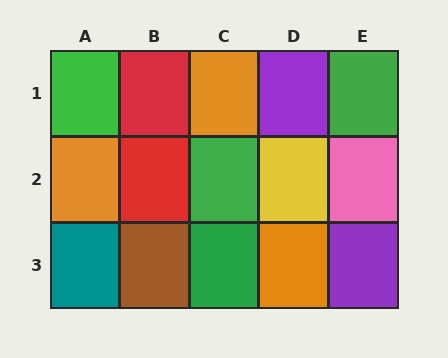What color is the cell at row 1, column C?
Orange.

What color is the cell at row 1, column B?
Red.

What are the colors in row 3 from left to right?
Teal, brown, green, orange, purple.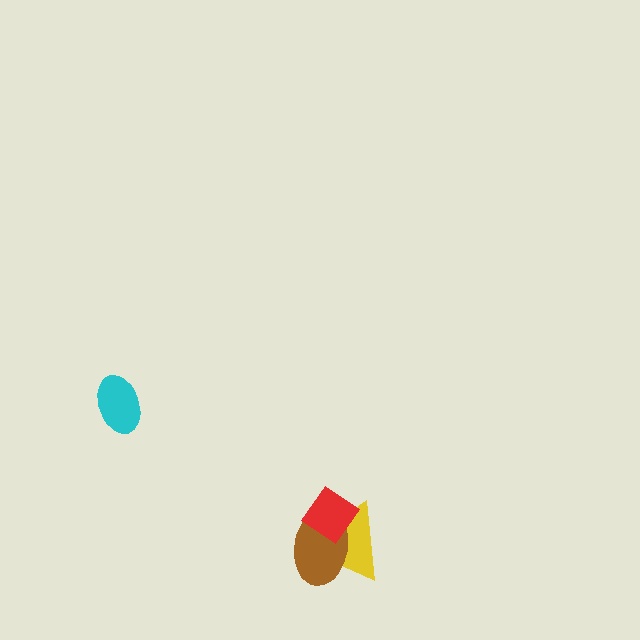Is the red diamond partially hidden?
No, no other shape covers it.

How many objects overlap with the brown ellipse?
2 objects overlap with the brown ellipse.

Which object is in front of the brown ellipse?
The red diamond is in front of the brown ellipse.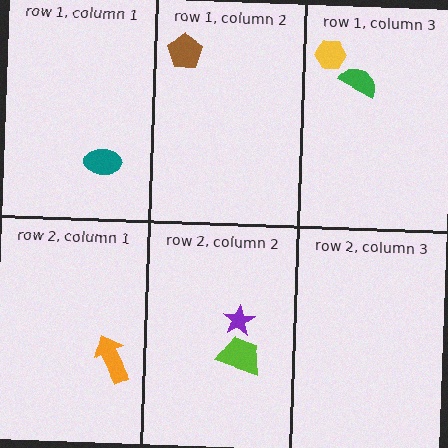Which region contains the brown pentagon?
The row 1, column 2 region.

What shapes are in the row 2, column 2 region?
The lime trapezoid, the purple star.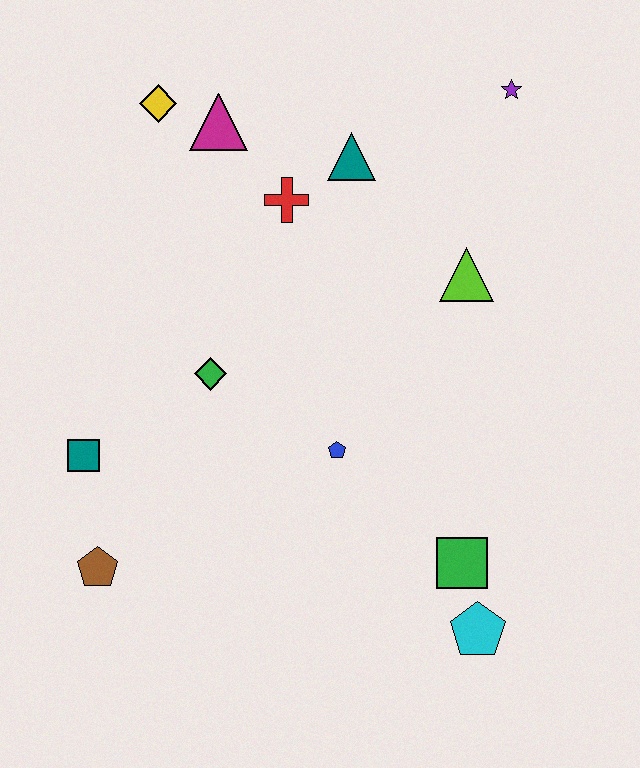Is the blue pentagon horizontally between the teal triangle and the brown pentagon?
Yes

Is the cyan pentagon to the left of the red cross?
No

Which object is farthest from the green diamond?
The purple star is farthest from the green diamond.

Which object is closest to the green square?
The cyan pentagon is closest to the green square.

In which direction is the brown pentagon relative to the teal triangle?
The brown pentagon is below the teal triangle.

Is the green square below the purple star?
Yes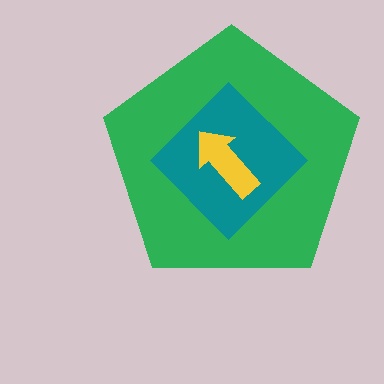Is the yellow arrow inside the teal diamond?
Yes.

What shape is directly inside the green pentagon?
The teal diamond.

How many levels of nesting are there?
3.